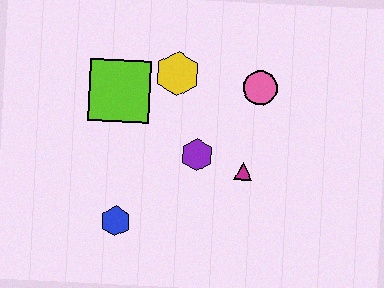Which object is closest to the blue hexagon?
The purple hexagon is closest to the blue hexagon.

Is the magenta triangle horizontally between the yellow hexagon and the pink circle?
Yes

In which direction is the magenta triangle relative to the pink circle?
The magenta triangle is below the pink circle.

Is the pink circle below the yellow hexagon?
Yes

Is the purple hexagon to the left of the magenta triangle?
Yes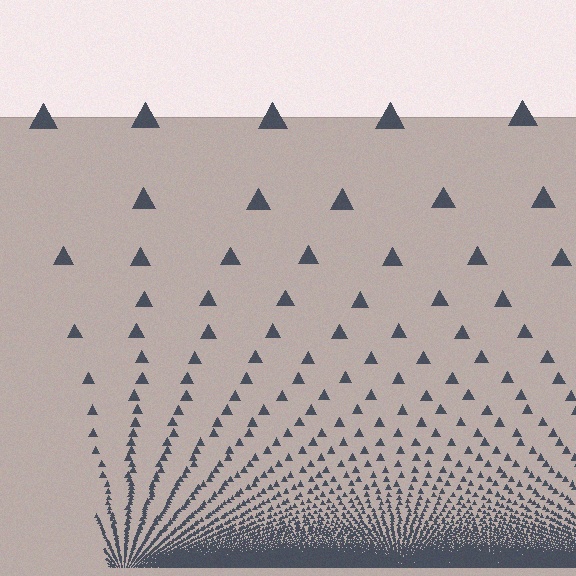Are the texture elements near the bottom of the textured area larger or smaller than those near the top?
Smaller. The gradient is inverted — elements near the bottom are smaller and denser.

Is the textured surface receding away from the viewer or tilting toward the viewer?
The surface appears to tilt toward the viewer. Texture elements get larger and sparser toward the top.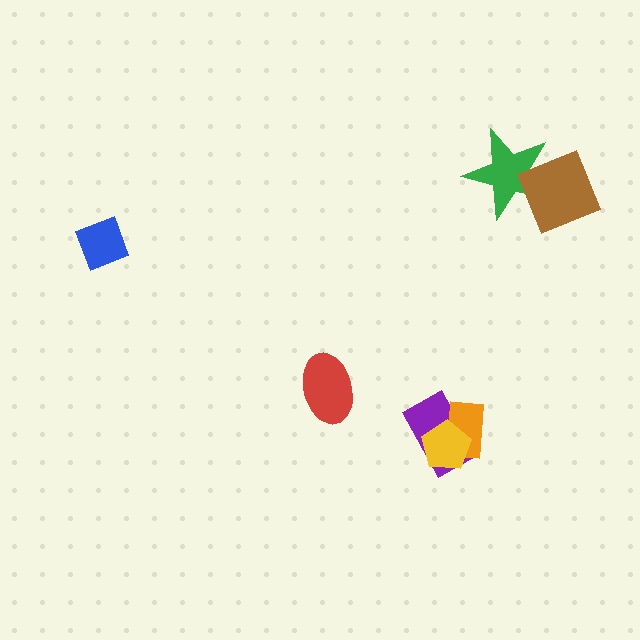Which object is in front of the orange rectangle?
The yellow pentagon is in front of the orange rectangle.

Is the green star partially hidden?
Yes, it is partially covered by another shape.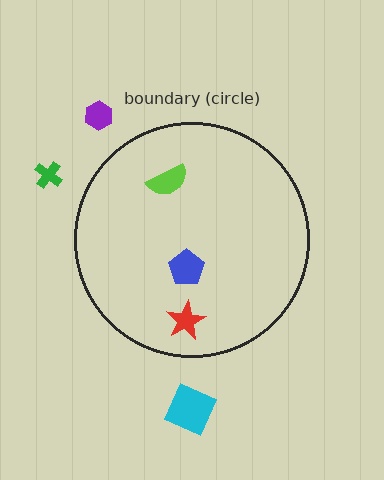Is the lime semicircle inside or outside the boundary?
Inside.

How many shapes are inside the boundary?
3 inside, 3 outside.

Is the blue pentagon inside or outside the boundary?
Inside.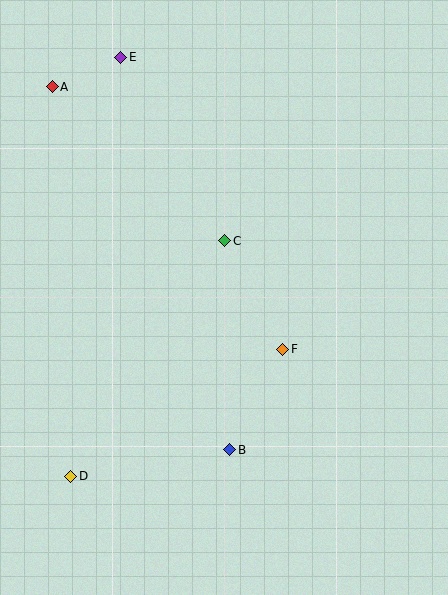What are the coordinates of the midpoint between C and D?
The midpoint between C and D is at (148, 359).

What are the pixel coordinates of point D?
Point D is at (71, 476).